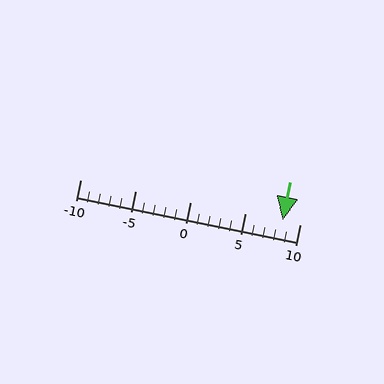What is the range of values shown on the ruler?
The ruler shows values from -10 to 10.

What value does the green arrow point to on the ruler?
The green arrow points to approximately 8.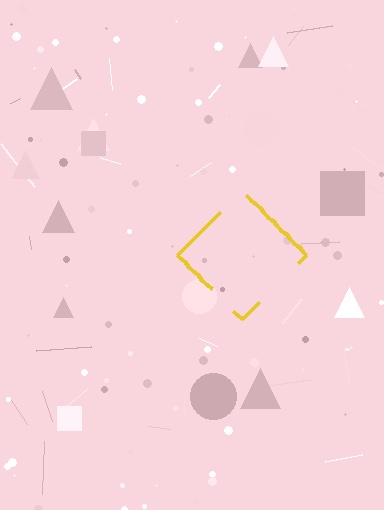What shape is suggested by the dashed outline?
The dashed outline suggests a diamond.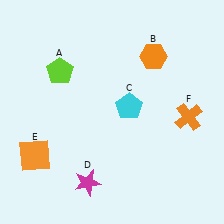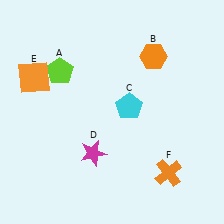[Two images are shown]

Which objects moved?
The objects that moved are: the magenta star (D), the orange square (E), the orange cross (F).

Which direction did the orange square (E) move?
The orange square (E) moved up.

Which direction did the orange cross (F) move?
The orange cross (F) moved down.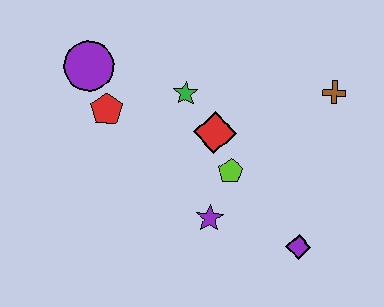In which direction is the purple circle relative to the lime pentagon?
The purple circle is to the left of the lime pentagon.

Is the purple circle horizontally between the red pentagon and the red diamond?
No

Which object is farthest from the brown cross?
The purple circle is farthest from the brown cross.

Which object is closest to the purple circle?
The red pentagon is closest to the purple circle.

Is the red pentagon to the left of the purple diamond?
Yes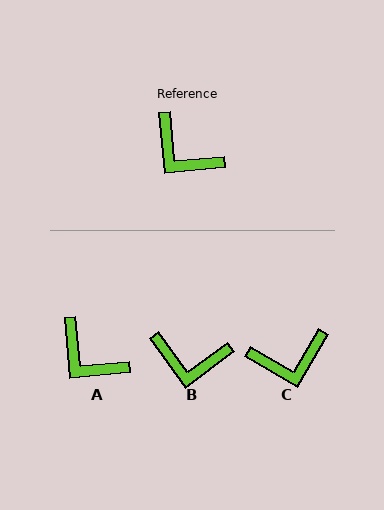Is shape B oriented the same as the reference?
No, it is off by about 31 degrees.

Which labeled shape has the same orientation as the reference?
A.